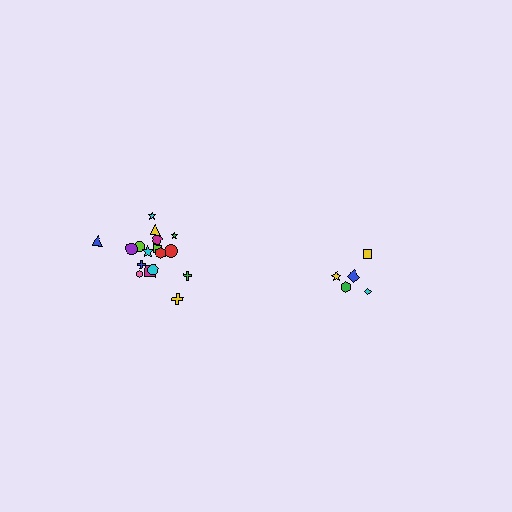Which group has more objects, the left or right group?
The left group.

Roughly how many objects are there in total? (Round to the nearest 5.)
Roughly 25 objects in total.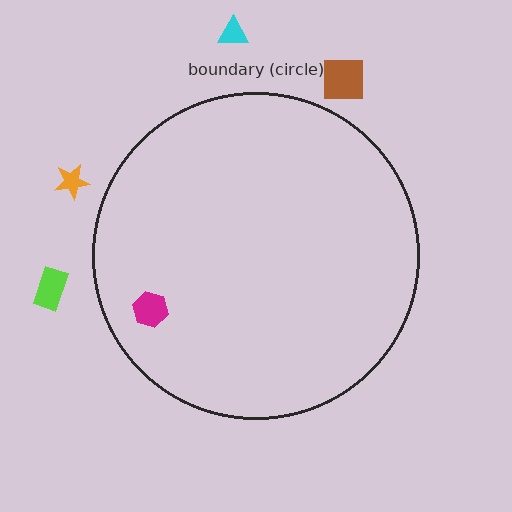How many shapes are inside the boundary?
1 inside, 4 outside.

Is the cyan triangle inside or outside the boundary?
Outside.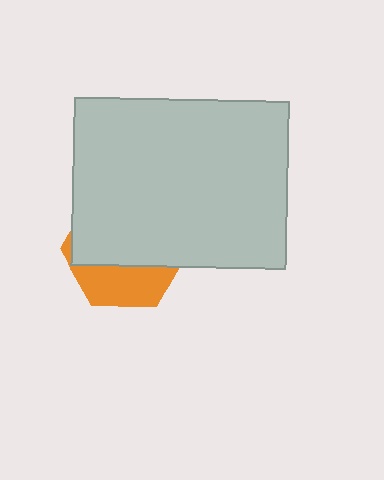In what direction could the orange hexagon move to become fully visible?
The orange hexagon could move down. That would shift it out from behind the light gray rectangle entirely.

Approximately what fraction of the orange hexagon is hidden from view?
Roughly 66% of the orange hexagon is hidden behind the light gray rectangle.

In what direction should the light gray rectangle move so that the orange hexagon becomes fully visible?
The light gray rectangle should move up. That is the shortest direction to clear the overlap and leave the orange hexagon fully visible.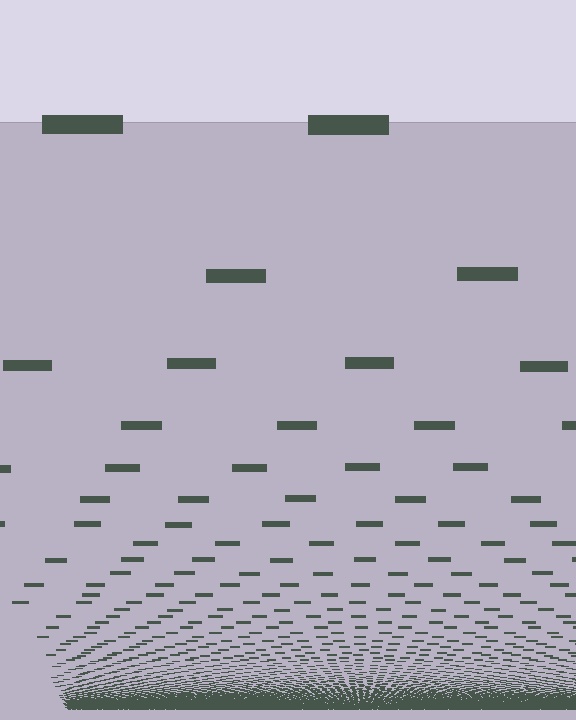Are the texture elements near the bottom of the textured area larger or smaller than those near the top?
Smaller. The gradient is inverted — elements near the bottom are smaller and denser.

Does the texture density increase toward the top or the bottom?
Density increases toward the bottom.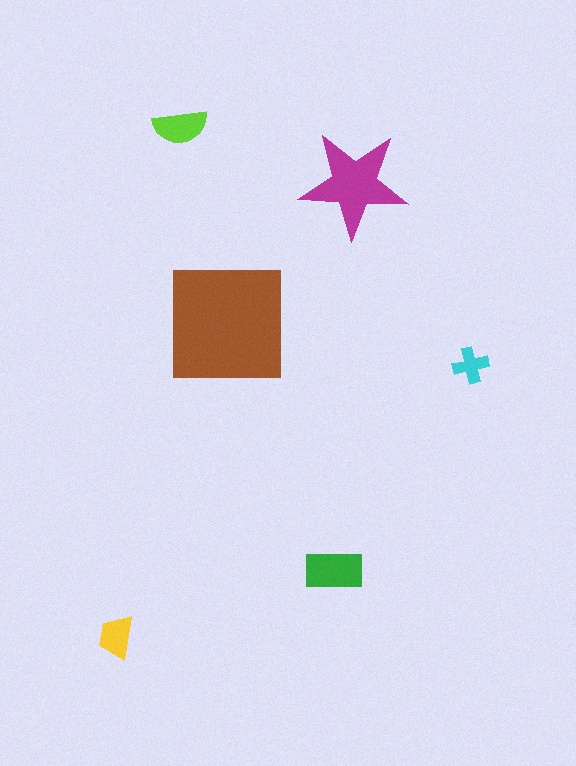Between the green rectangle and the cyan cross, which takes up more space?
The green rectangle.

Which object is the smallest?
The cyan cross.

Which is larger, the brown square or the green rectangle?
The brown square.